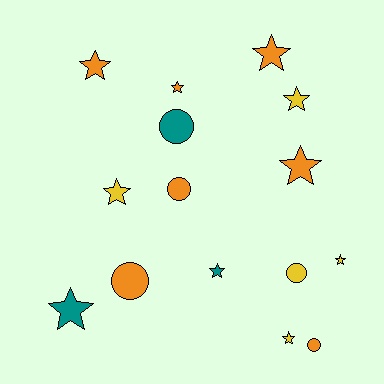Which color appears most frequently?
Orange, with 7 objects.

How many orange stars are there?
There are 4 orange stars.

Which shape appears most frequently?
Star, with 10 objects.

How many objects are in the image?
There are 15 objects.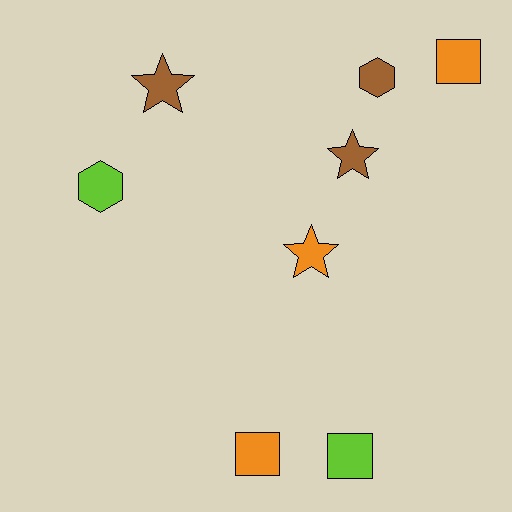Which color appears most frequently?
Orange, with 3 objects.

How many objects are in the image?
There are 8 objects.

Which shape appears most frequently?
Star, with 3 objects.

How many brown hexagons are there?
There is 1 brown hexagon.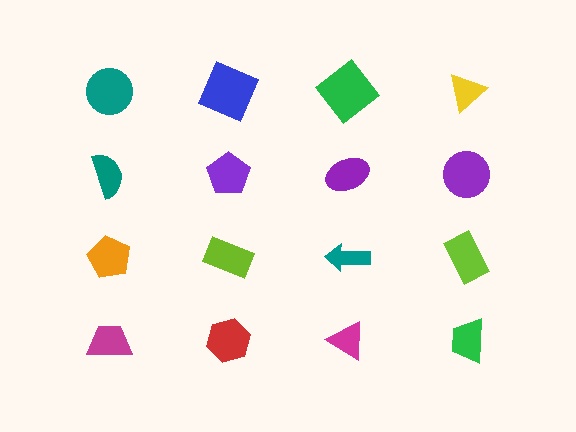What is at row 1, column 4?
A yellow triangle.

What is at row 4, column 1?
A magenta trapezoid.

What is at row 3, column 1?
An orange pentagon.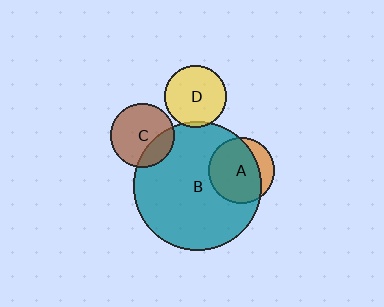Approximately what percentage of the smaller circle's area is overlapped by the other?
Approximately 80%.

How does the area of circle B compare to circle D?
Approximately 4.3 times.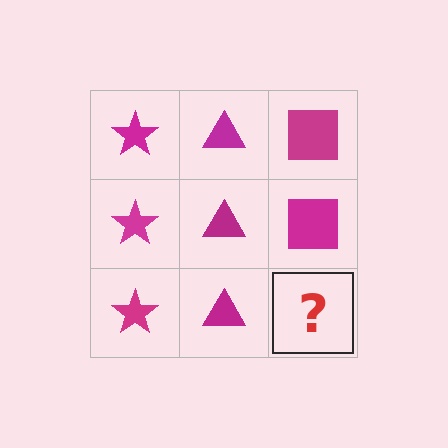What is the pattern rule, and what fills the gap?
The rule is that each column has a consistent shape. The gap should be filled with a magenta square.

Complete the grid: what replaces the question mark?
The question mark should be replaced with a magenta square.